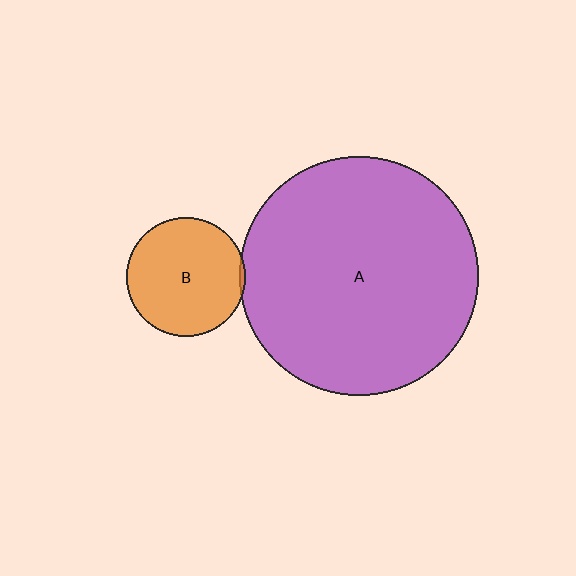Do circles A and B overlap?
Yes.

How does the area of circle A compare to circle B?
Approximately 4.0 times.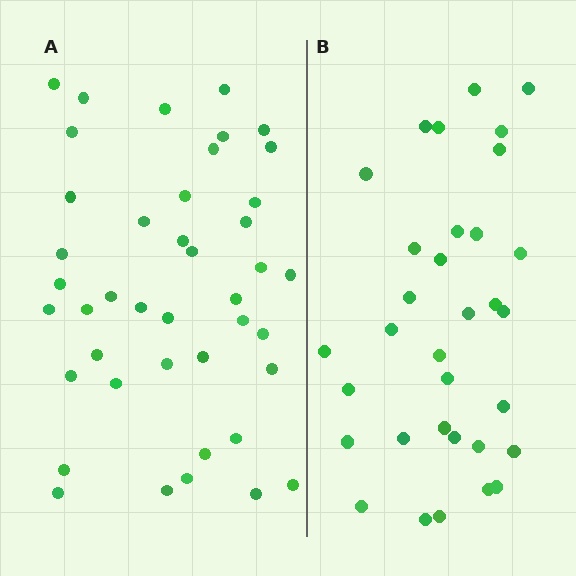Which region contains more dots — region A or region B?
Region A (the left region) has more dots.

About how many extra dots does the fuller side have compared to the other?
Region A has roughly 8 or so more dots than region B.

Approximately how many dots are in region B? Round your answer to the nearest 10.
About 30 dots. (The exact count is 33, which rounds to 30.)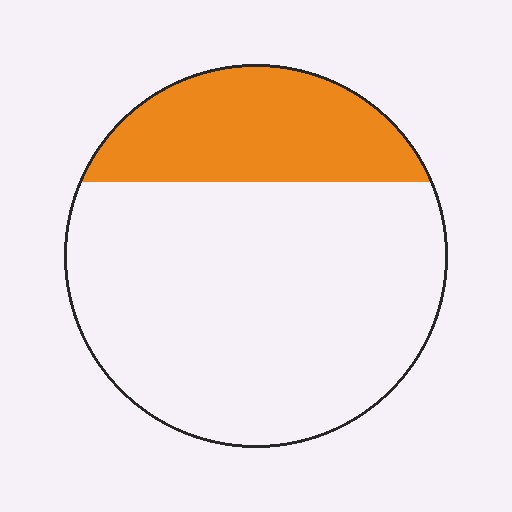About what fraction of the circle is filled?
About one quarter (1/4).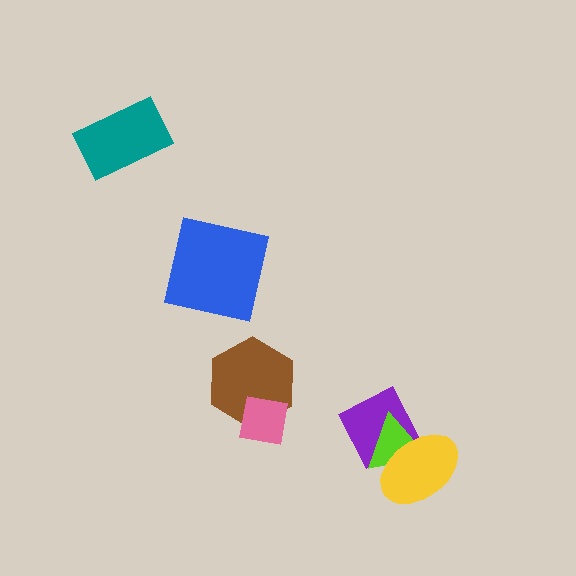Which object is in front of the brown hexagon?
The pink square is in front of the brown hexagon.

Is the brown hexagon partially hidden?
Yes, it is partially covered by another shape.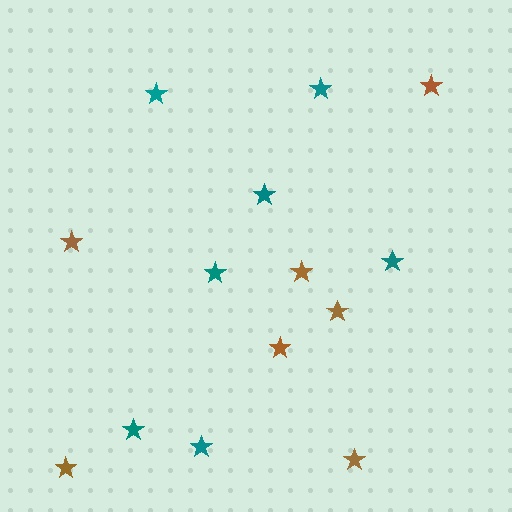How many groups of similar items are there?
There are 2 groups: one group of brown stars (7) and one group of teal stars (7).